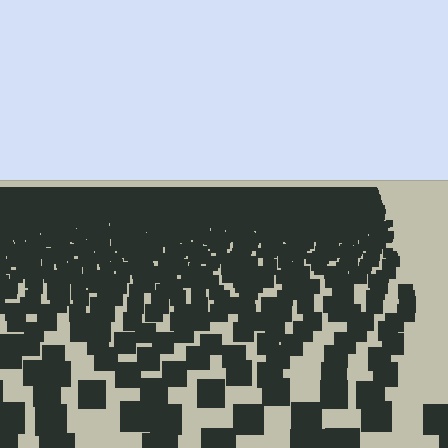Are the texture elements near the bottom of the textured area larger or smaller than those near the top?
Larger. Near the bottom, elements are closer to the viewer and appear at a bigger on-screen size.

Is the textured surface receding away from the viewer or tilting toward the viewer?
The surface is receding away from the viewer. Texture elements get smaller and denser toward the top.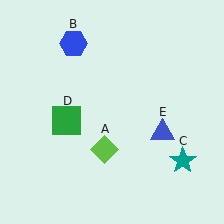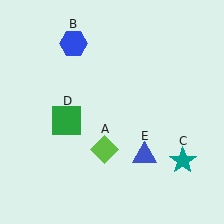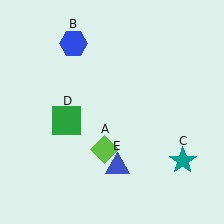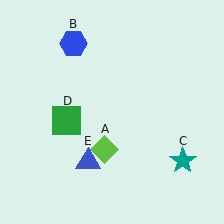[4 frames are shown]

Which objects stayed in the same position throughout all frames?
Lime diamond (object A) and blue hexagon (object B) and teal star (object C) and green square (object D) remained stationary.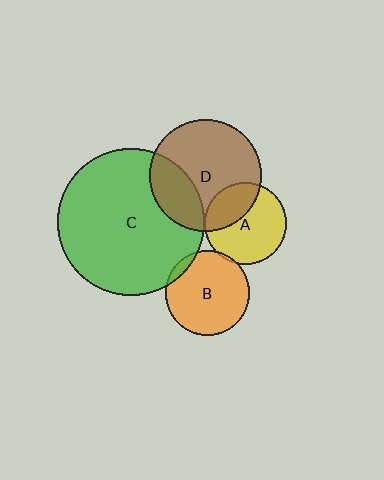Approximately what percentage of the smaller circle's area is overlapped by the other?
Approximately 5%.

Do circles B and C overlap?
Yes.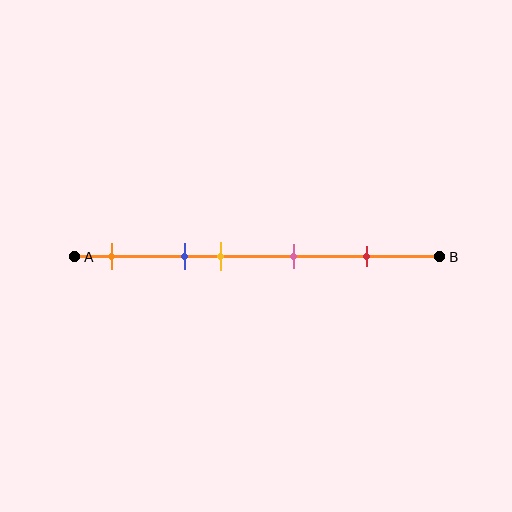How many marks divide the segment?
There are 5 marks dividing the segment.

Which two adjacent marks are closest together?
The blue and yellow marks are the closest adjacent pair.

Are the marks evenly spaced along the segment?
No, the marks are not evenly spaced.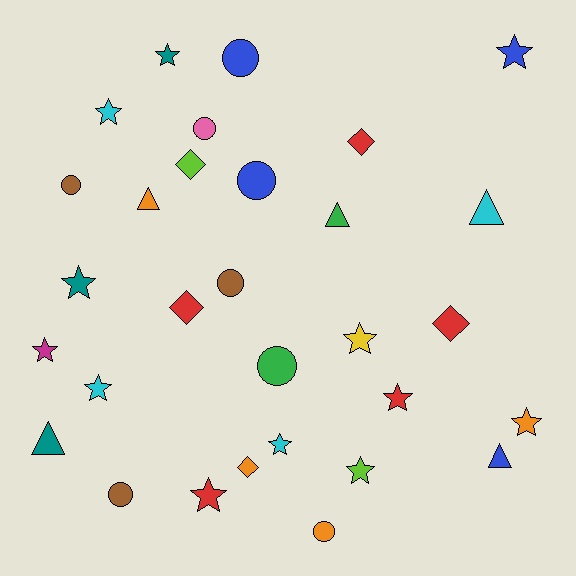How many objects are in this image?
There are 30 objects.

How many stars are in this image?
There are 12 stars.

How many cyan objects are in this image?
There are 4 cyan objects.